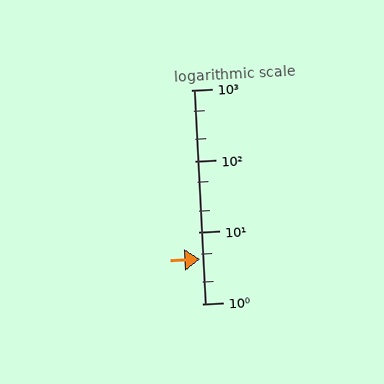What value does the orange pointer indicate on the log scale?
The pointer indicates approximately 4.2.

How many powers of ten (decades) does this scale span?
The scale spans 3 decades, from 1 to 1000.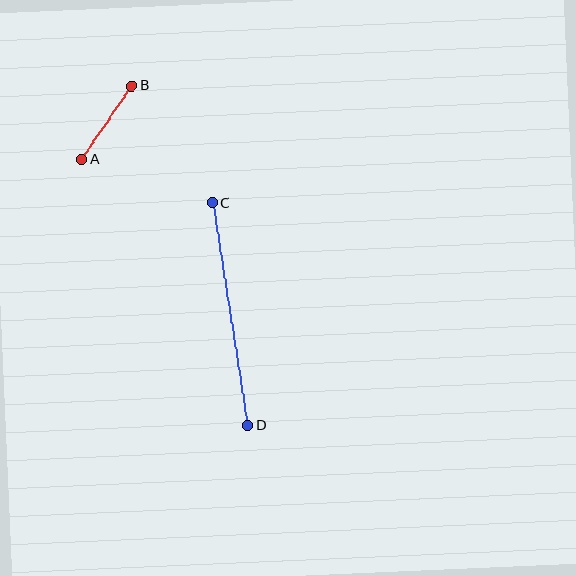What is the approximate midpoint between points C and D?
The midpoint is at approximately (230, 314) pixels.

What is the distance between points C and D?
The distance is approximately 226 pixels.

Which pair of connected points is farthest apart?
Points C and D are farthest apart.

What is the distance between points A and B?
The distance is approximately 89 pixels.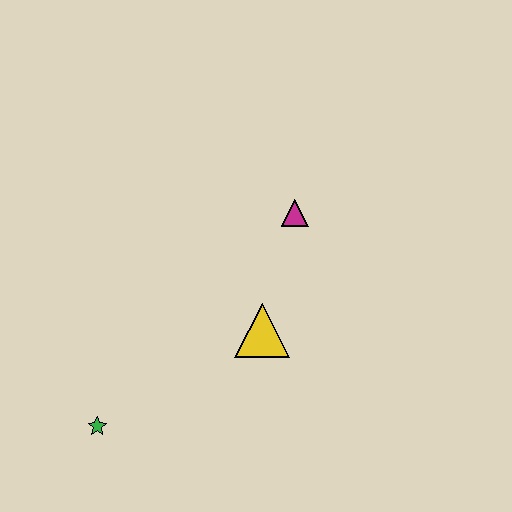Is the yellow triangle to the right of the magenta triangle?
No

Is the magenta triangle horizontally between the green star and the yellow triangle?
No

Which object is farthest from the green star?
The magenta triangle is farthest from the green star.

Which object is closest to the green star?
The yellow triangle is closest to the green star.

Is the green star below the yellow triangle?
Yes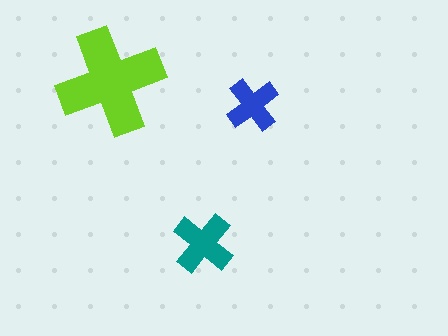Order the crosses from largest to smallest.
the lime one, the teal one, the blue one.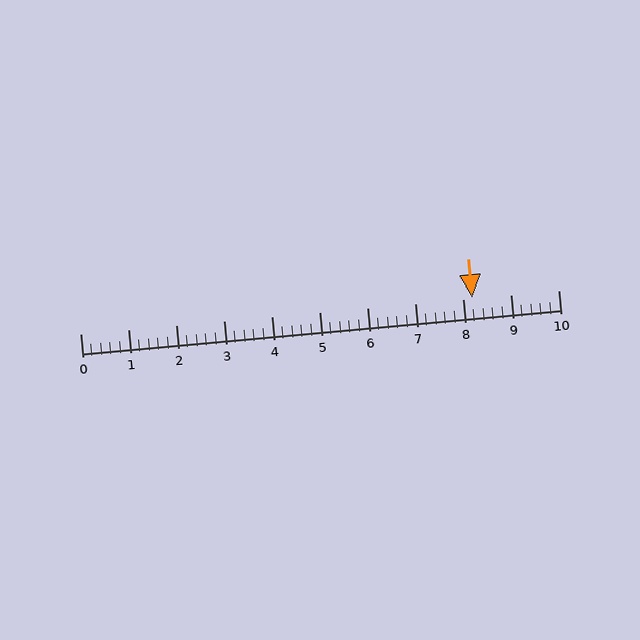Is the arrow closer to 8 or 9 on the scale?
The arrow is closer to 8.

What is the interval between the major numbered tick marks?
The major tick marks are spaced 1 units apart.